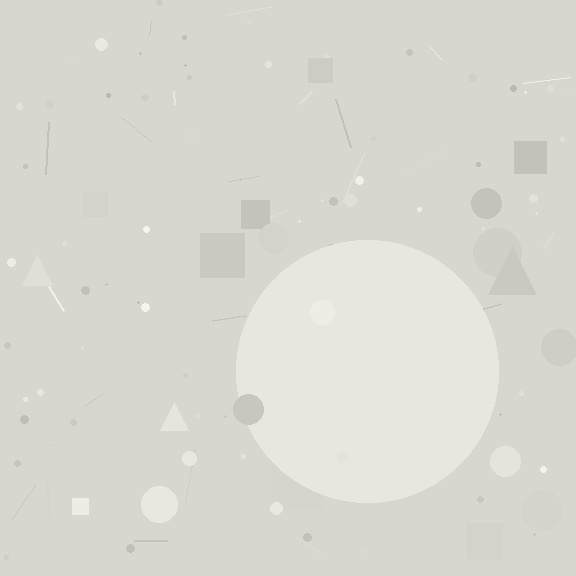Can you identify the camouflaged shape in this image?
The camouflaged shape is a circle.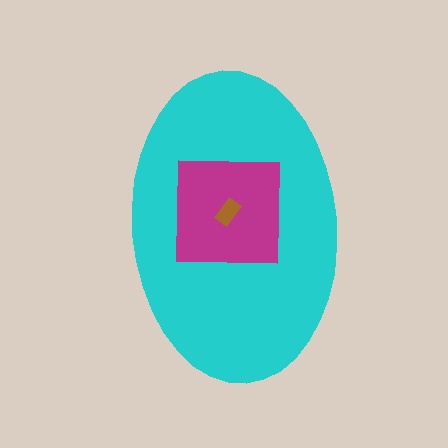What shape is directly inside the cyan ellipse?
The magenta square.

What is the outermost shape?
The cyan ellipse.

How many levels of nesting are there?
3.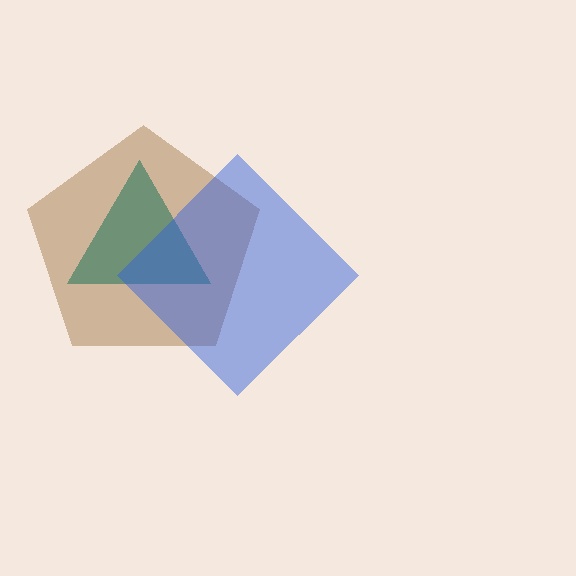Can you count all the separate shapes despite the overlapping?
Yes, there are 3 separate shapes.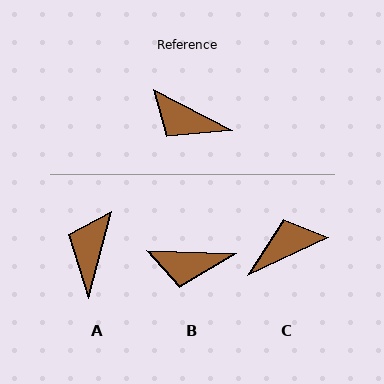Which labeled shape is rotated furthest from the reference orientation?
C, about 127 degrees away.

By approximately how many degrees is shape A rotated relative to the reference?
Approximately 77 degrees clockwise.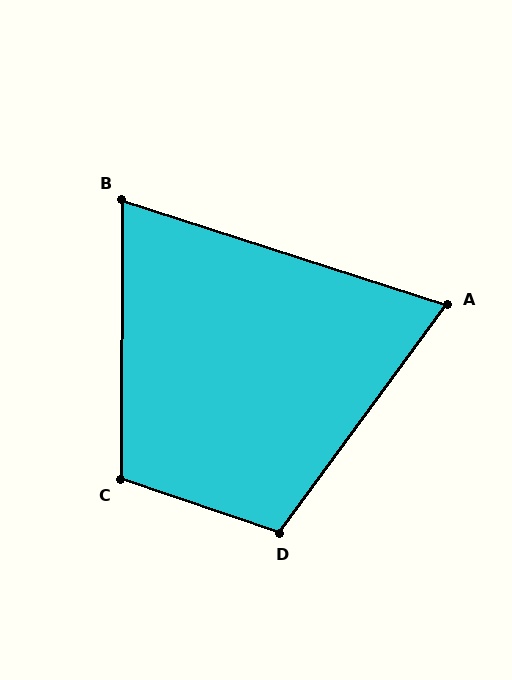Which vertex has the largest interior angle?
C, at approximately 108 degrees.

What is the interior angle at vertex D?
Approximately 108 degrees (obtuse).